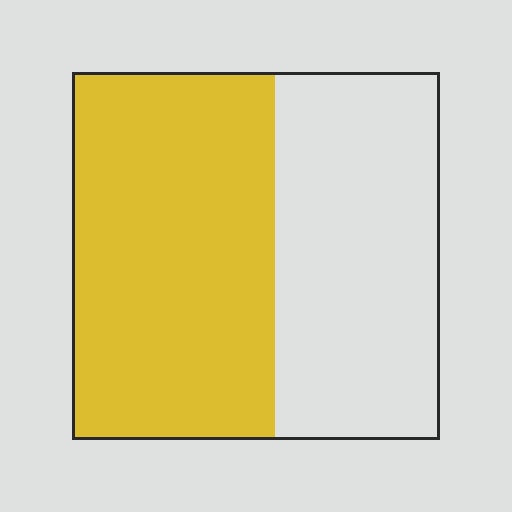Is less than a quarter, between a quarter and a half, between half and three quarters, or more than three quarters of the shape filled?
Between half and three quarters.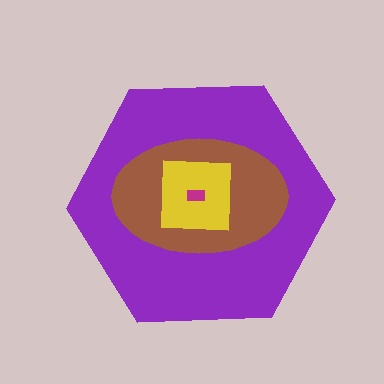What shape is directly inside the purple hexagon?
The brown ellipse.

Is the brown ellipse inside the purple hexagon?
Yes.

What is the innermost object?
The magenta rectangle.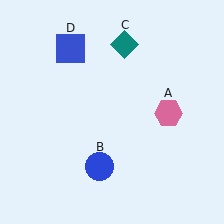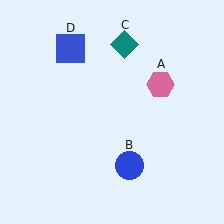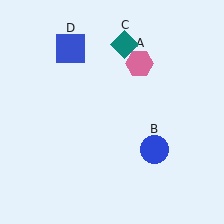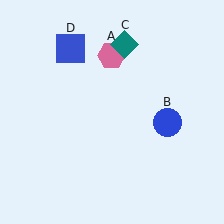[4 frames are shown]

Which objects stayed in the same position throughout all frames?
Teal diamond (object C) and blue square (object D) remained stationary.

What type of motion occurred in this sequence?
The pink hexagon (object A), blue circle (object B) rotated counterclockwise around the center of the scene.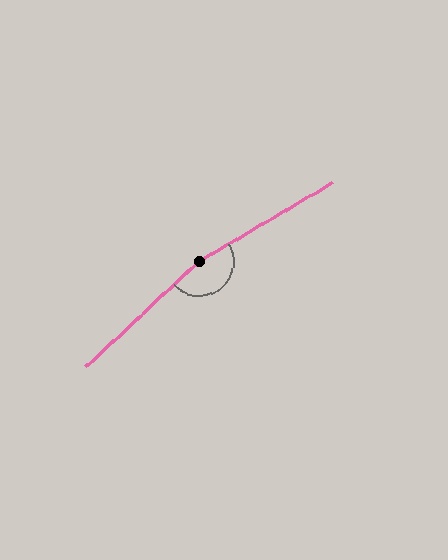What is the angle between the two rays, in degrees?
Approximately 168 degrees.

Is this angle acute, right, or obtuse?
It is obtuse.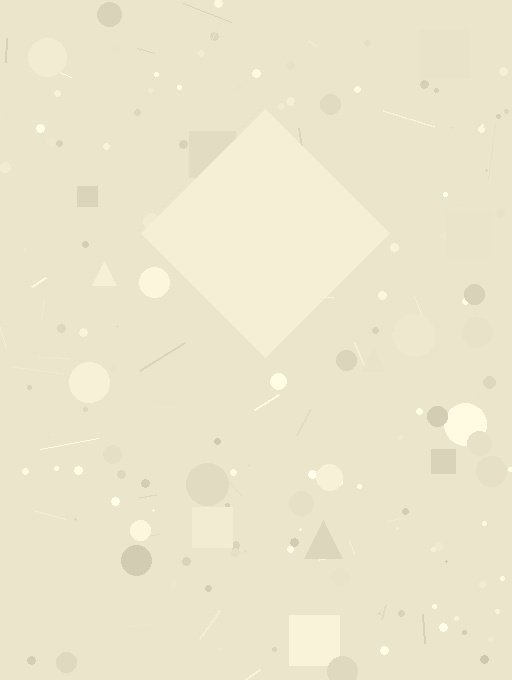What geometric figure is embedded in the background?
A diamond is embedded in the background.